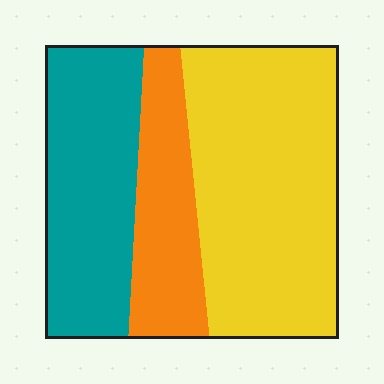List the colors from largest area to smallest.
From largest to smallest: yellow, teal, orange.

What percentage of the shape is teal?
Teal takes up between a quarter and a half of the shape.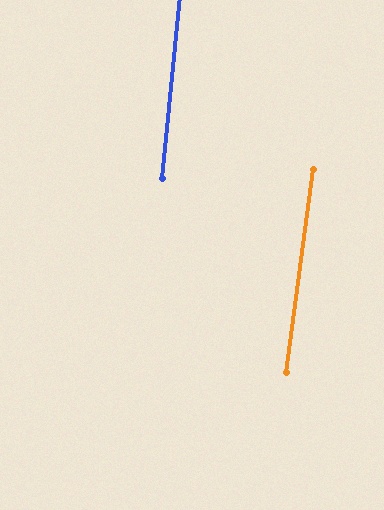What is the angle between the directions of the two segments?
Approximately 2 degrees.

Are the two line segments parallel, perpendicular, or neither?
Parallel — their directions differ by only 1.7°.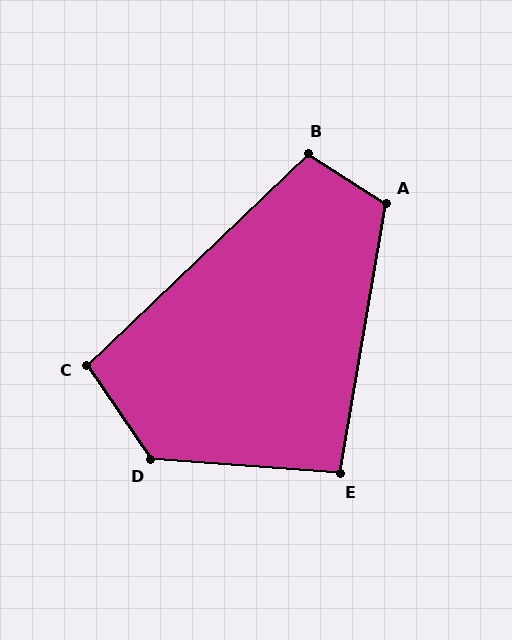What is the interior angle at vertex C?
Approximately 100 degrees (obtuse).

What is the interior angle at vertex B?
Approximately 103 degrees (obtuse).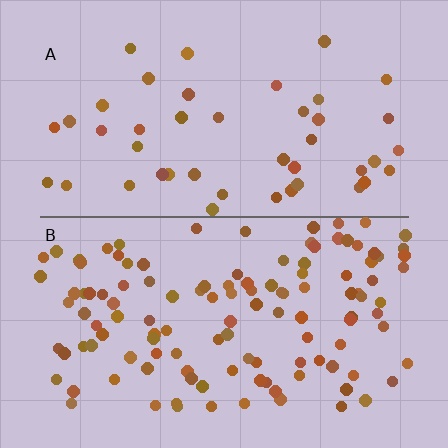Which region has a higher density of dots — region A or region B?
B (the bottom).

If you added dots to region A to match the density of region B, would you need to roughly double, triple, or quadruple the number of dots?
Approximately triple.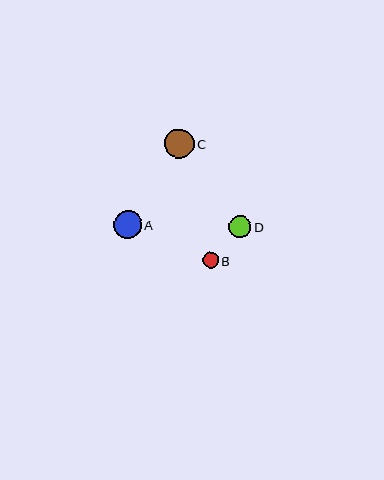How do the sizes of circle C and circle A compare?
Circle C and circle A are approximately the same size.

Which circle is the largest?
Circle C is the largest with a size of approximately 29 pixels.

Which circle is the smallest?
Circle B is the smallest with a size of approximately 16 pixels.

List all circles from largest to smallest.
From largest to smallest: C, A, D, B.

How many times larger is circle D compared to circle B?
Circle D is approximately 1.4 times the size of circle B.